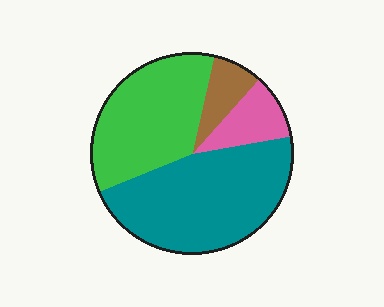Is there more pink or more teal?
Teal.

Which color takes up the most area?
Teal, at roughly 45%.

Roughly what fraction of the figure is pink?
Pink takes up less than a quarter of the figure.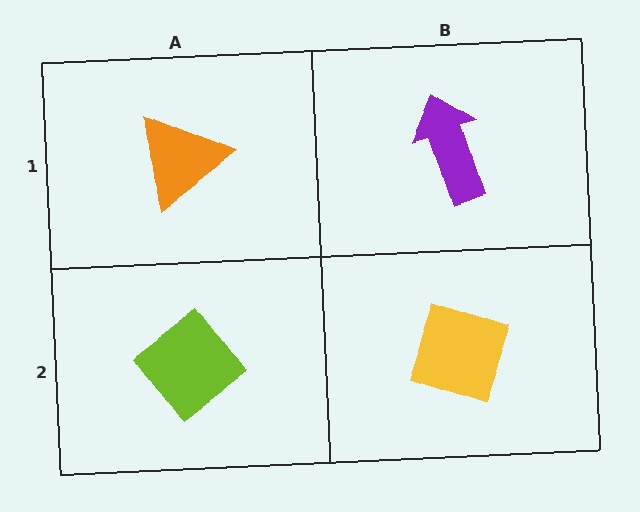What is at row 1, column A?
An orange triangle.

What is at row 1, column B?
A purple arrow.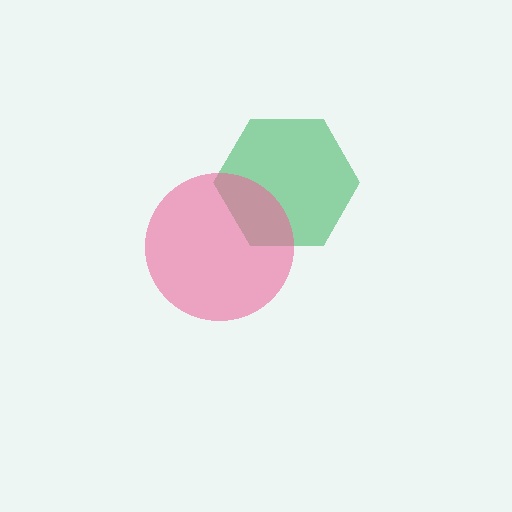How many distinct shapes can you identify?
There are 2 distinct shapes: a green hexagon, a pink circle.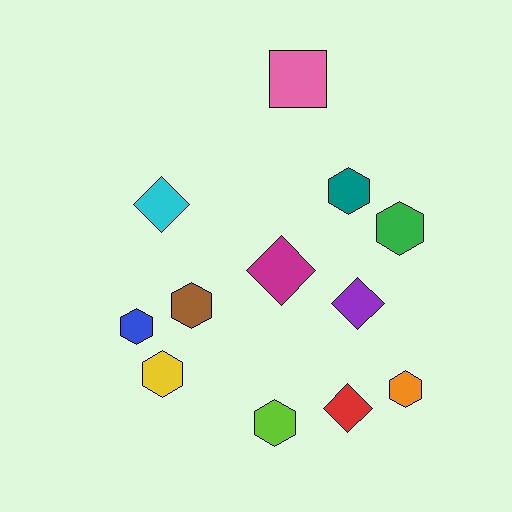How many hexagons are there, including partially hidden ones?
There are 7 hexagons.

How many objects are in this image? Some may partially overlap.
There are 12 objects.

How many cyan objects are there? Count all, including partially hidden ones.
There is 1 cyan object.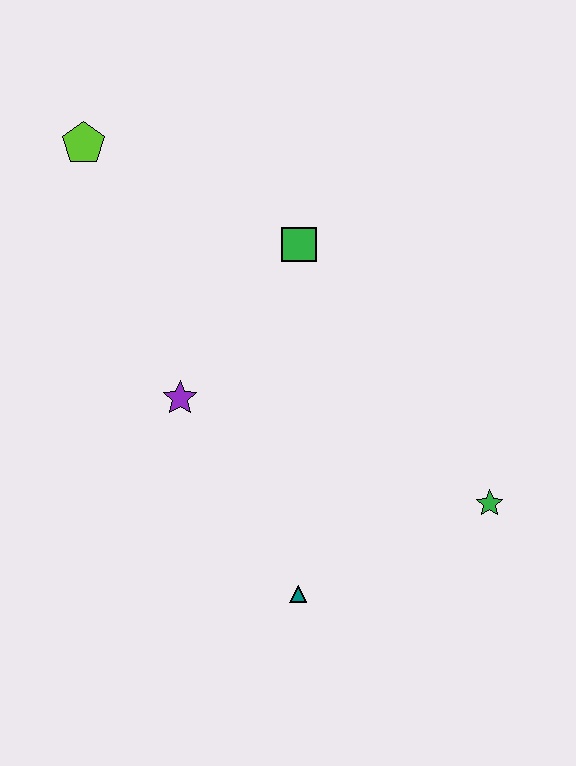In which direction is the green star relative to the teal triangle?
The green star is to the right of the teal triangle.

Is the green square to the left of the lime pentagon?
No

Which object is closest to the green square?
The purple star is closest to the green square.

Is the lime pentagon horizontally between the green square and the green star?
No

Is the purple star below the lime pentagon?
Yes